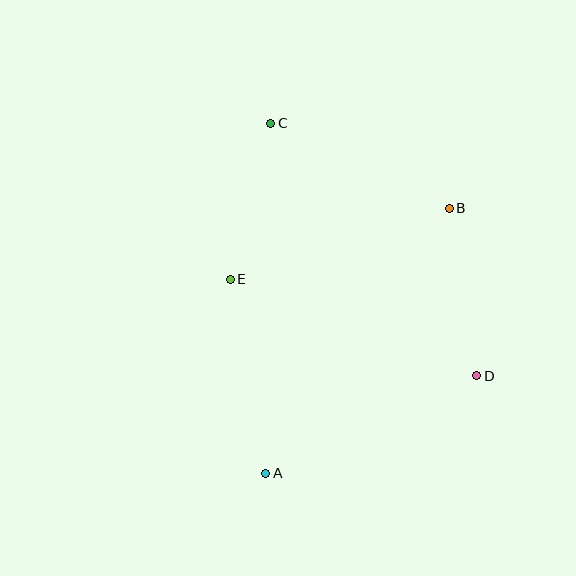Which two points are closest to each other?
Points C and E are closest to each other.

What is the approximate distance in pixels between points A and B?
The distance between A and B is approximately 322 pixels.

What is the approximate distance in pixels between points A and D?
The distance between A and D is approximately 233 pixels.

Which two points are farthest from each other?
Points A and C are farthest from each other.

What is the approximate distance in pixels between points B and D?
The distance between B and D is approximately 169 pixels.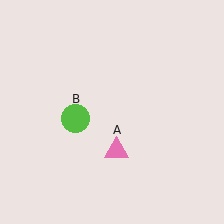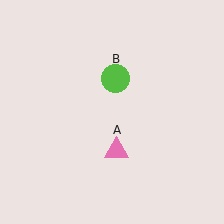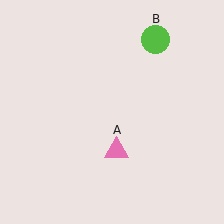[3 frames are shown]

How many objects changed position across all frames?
1 object changed position: lime circle (object B).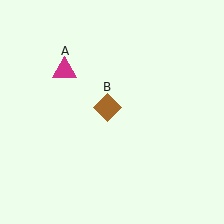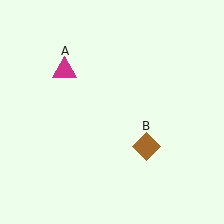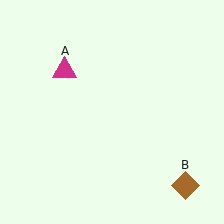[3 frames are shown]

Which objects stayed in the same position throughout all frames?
Magenta triangle (object A) remained stationary.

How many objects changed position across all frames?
1 object changed position: brown diamond (object B).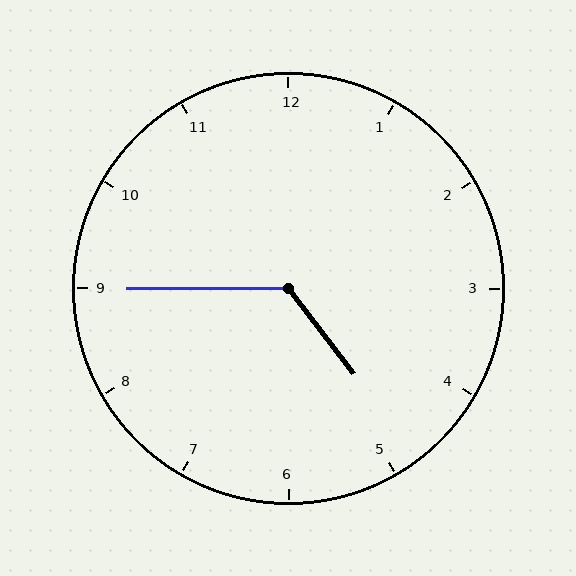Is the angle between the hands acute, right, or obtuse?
It is obtuse.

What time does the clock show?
4:45.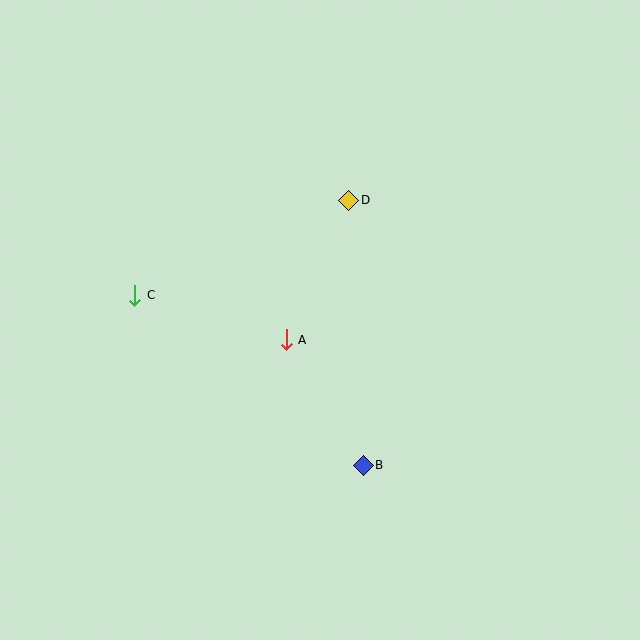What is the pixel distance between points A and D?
The distance between A and D is 153 pixels.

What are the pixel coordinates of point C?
Point C is at (135, 295).